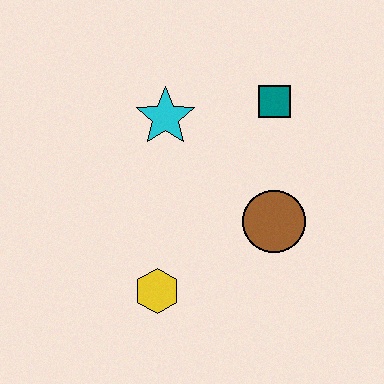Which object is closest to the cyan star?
The teal square is closest to the cyan star.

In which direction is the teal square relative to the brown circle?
The teal square is above the brown circle.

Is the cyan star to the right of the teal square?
No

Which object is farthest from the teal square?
The yellow hexagon is farthest from the teal square.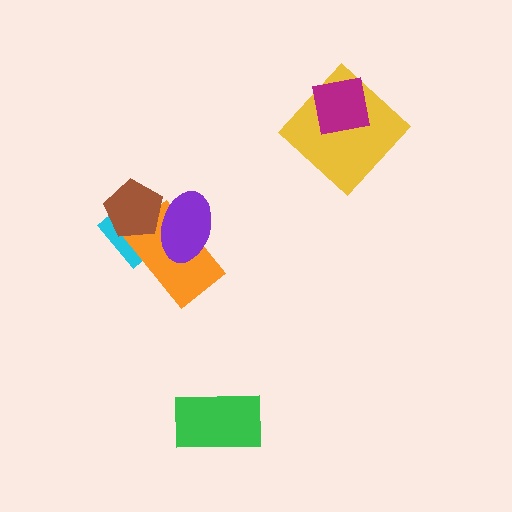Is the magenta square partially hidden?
No, no other shape covers it.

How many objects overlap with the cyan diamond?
3 objects overlap with the cyan diamond.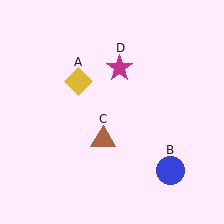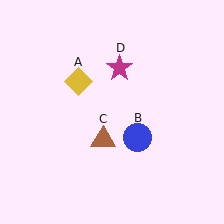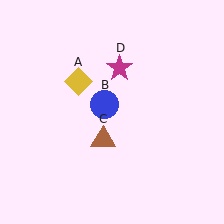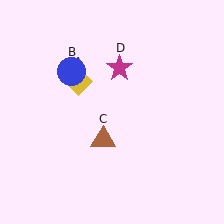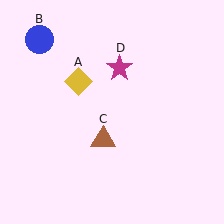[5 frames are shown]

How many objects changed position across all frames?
1 object changed position: blue circle (object B).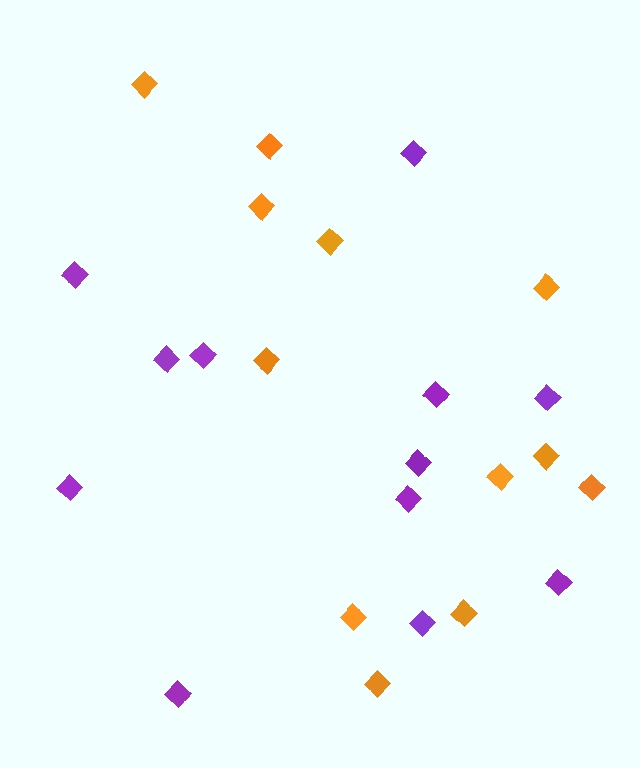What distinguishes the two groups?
There are 2 groups: one group of purple diamonds (12) and one group of orange diamonds (12).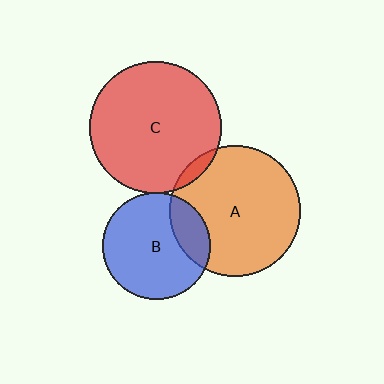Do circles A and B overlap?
Yes.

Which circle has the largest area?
Circle C (red).